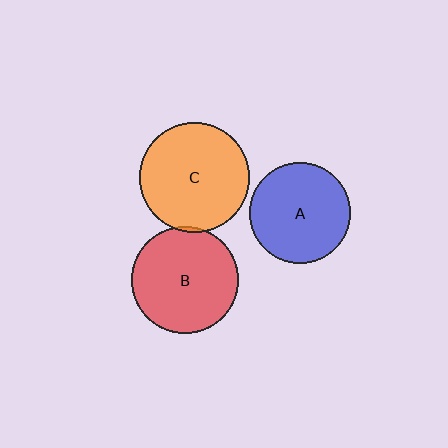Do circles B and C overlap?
Yes.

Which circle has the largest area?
Circle C (orange).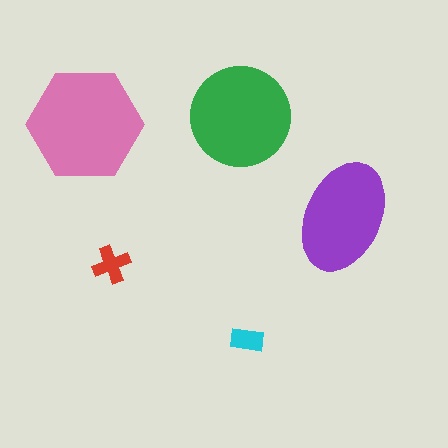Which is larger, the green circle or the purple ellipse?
The green circle.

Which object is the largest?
The pink hexagon.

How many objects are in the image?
There are 5 objects in the image.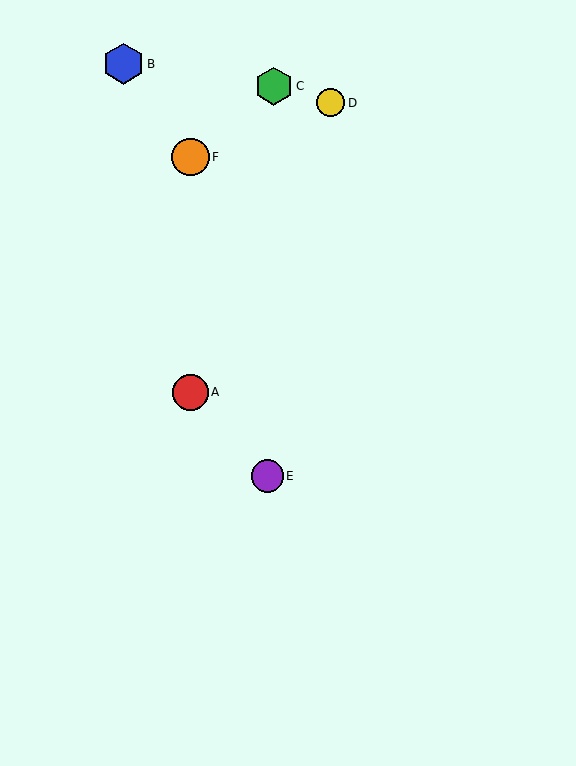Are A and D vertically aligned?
No, A is at x≈190 and D is at x≈331.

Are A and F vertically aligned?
Yes, both are at x≈190.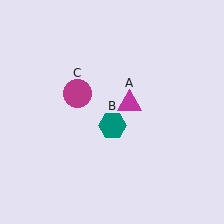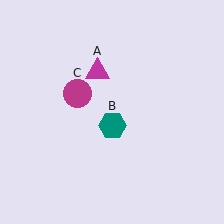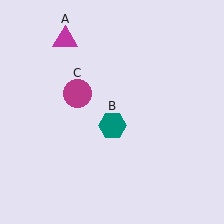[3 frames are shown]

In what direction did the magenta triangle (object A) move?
The magenta triangle (object A) moved up and to the left.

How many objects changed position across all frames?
1 object changed position: magenta triangle (object A).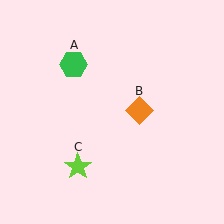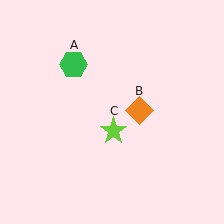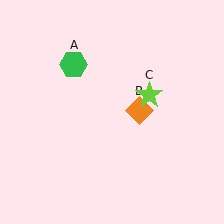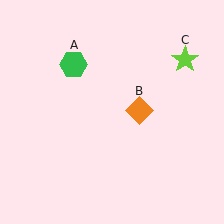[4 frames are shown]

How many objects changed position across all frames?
1 object changed position: lime star (object C).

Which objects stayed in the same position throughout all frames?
Green hexagon (object A) and orange diamond (object B) remained stationary.